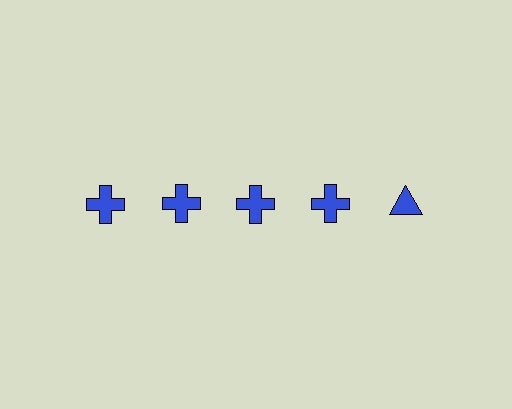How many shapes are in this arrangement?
There are 5 shapes arranged in a grid pattern.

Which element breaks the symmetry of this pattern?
The blue triangle in the top row, rightmost column breaks the symmetry. All other shapes are blue crosses.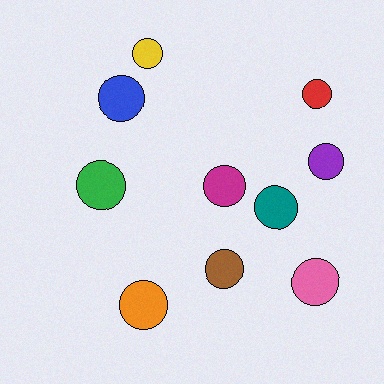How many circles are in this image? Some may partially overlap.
There are 10 circles.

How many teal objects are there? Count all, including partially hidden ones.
There is 1 teal object.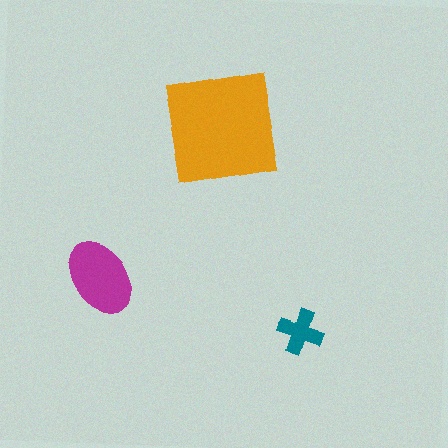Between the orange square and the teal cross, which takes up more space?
The orange square.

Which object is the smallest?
The teal cross.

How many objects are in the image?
There are 3 objects in the image.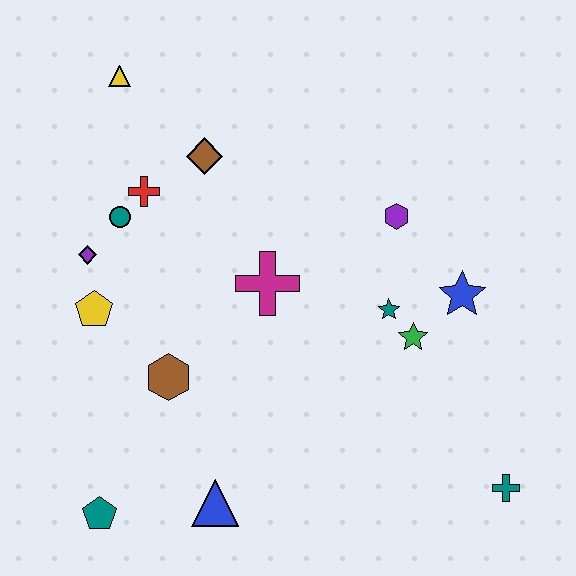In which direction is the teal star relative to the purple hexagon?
The teal star is below the purple hexagon.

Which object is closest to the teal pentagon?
The blue triangle is closest to the teal pentagon.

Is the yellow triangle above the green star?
Yes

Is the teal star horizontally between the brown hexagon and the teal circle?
No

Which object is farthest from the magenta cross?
The teal cross is farthest from the magenta cross.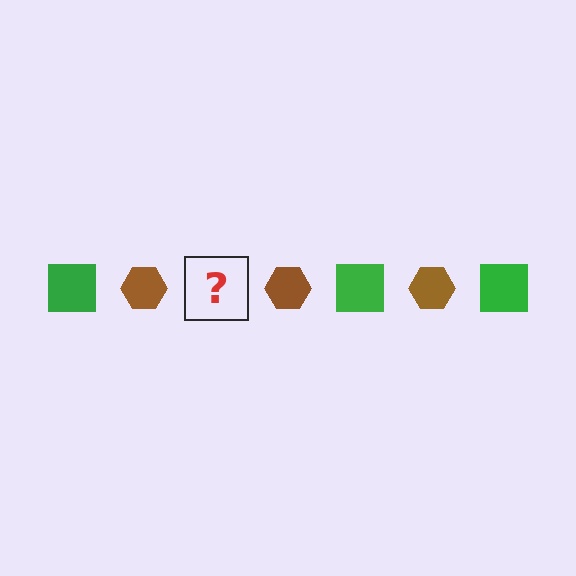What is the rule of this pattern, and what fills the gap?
The rule is that the pattern alternates between green square and brown hexagon. The gap should be filled with a green square.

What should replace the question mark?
The question mark should be replaced with a green square.